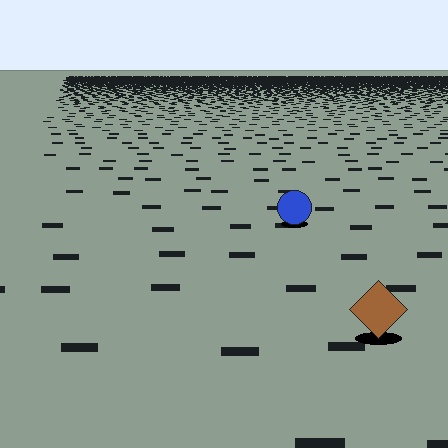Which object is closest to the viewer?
The brown diamond is closest. The texture marks near it are larger and more spread out.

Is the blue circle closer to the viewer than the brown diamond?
No. The brown diamond is closer — you can tell from the texture gradient: the ground texture is coarser near it.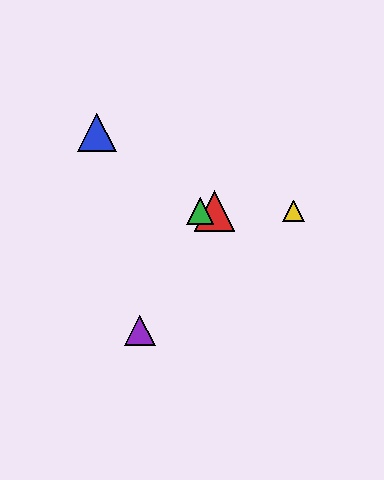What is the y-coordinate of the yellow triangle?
The yellow triangle is at y≈211.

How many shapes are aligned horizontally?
3 shapes (the red triangle, the green triangle, the yellow triangle) are aligned horizontally.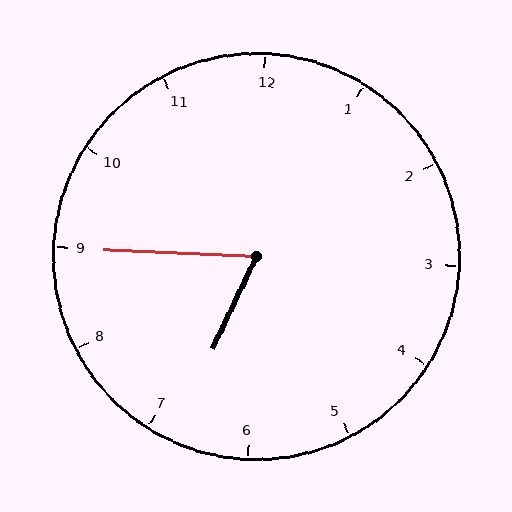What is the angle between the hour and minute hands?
Approximately 68 degrees.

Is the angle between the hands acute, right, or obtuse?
It is acute.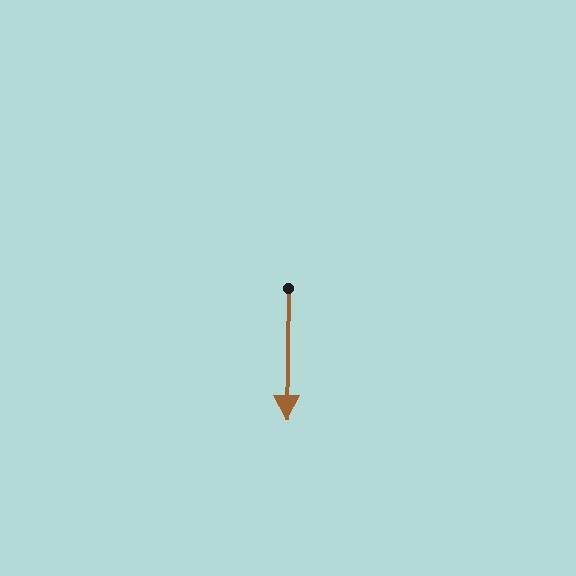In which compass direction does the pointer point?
South.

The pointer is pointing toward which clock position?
Roughly 6 o'clock.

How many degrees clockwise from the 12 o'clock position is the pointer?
Approximately 181 degrees.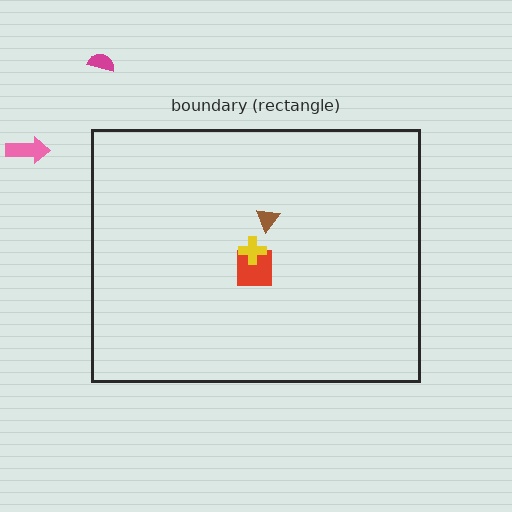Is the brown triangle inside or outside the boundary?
Inside.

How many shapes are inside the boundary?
3 inside, 2 outside.